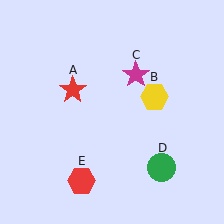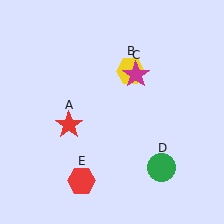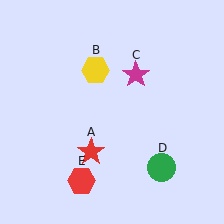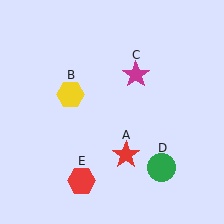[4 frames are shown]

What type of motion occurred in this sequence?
The red star (object A), yellow hexagon (object B) rotated counterclockwise around the center of the scene.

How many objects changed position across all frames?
2 objects changed position: red star (object A), yellow hexagon (object B).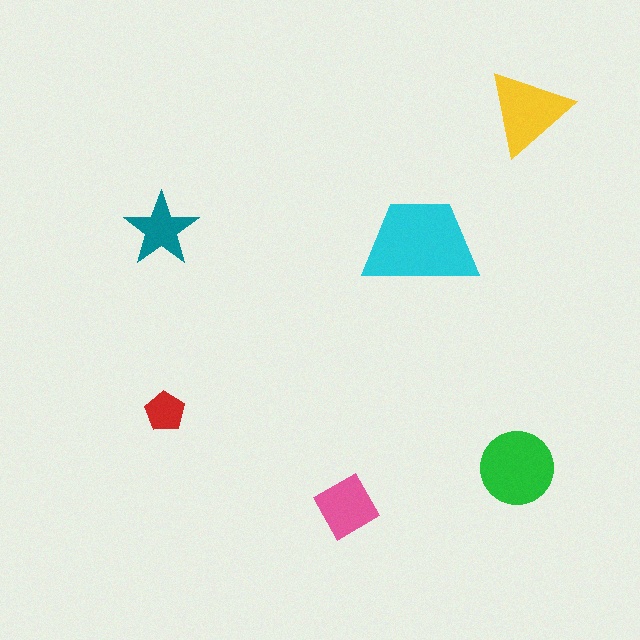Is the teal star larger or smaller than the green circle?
Smaller.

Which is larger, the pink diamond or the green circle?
The green circle.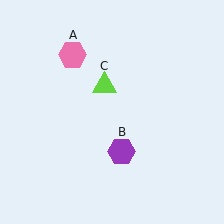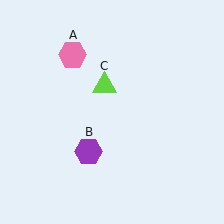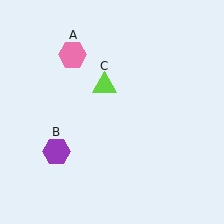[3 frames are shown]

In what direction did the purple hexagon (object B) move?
The purple hexagon (object B) moved left.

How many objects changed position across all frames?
1 object changed position: purple hexagon (object B).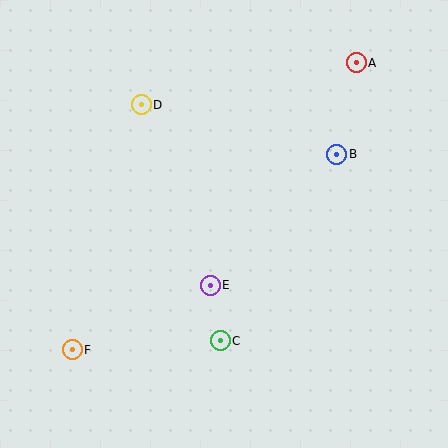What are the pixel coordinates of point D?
Point D is at (141, 105).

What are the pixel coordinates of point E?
Point E is at (210, 285).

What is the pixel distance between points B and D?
The distance between B and D is 202 pixels.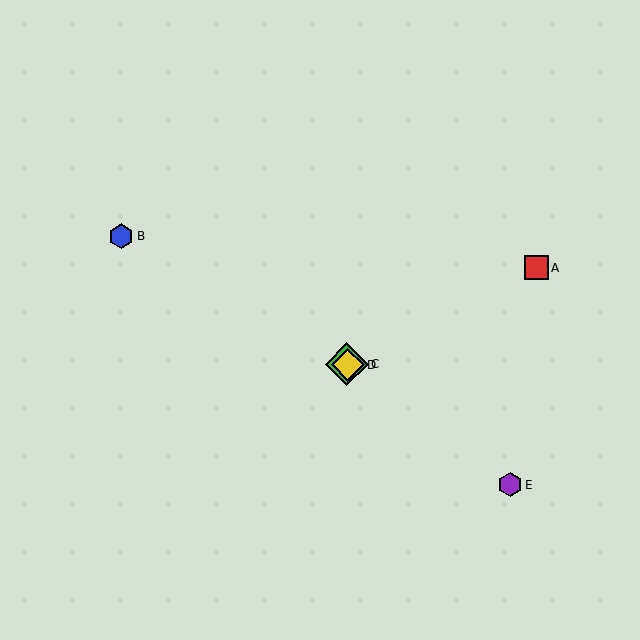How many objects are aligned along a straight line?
3 objects (C, D, E) are aligned along a straight line.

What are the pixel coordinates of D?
Object D is at (348, 365).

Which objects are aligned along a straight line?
Objects C, D, E are aligned along a straight line.